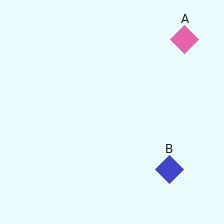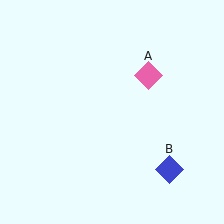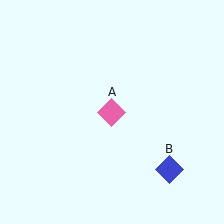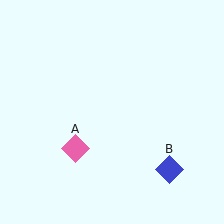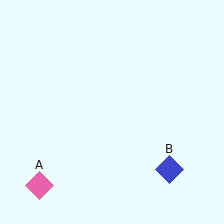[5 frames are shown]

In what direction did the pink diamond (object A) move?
The pink diamond (object A) moved down and to the left.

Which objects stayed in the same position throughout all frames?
Blue diamond (object B) remained stationary.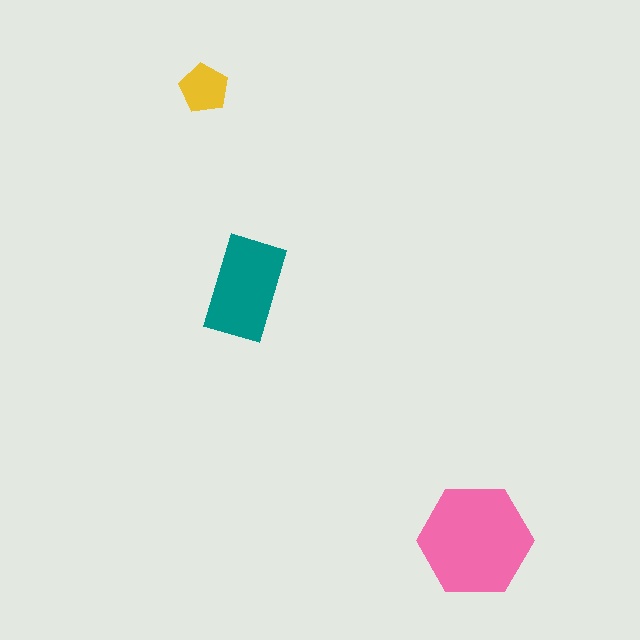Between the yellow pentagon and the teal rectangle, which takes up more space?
The teal rectangle.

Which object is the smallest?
The yellow pentagon.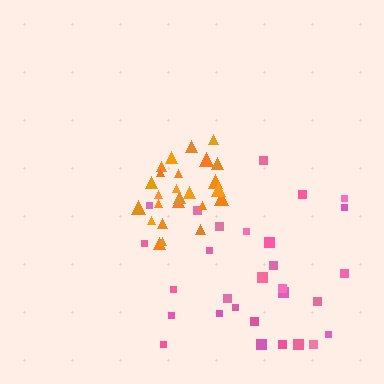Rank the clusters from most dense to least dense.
orange, pink.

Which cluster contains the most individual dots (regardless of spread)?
Pink (29).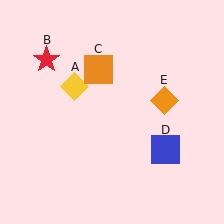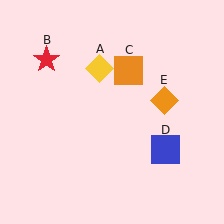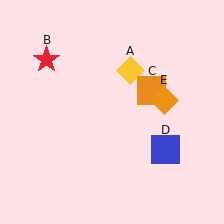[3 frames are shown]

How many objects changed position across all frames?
2 objects changed position: yellow diamond (object A), orange square (object C).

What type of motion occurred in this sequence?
The yellow diamond (object A), orange square (object C) rotated clockwise around the center of the scene.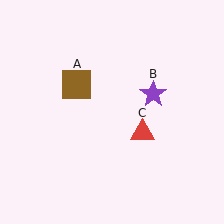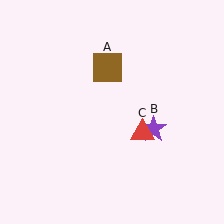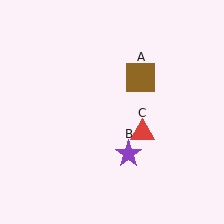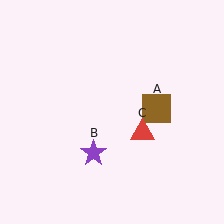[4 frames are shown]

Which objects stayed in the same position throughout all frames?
Red triangle (object C) remained stationary.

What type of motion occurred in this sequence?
The brown square (object A), purple star (object B) rotated clockwise around the center of the scene.